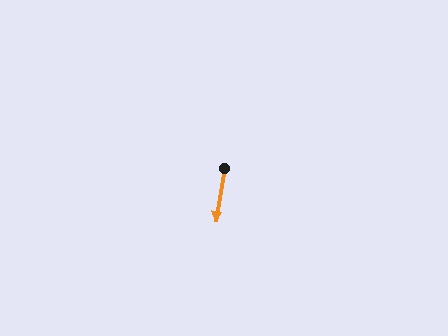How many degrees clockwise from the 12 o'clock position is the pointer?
Approximately 190 degrees.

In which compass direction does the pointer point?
South.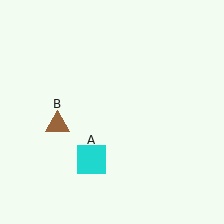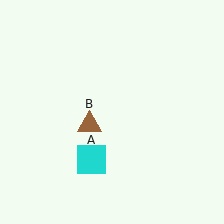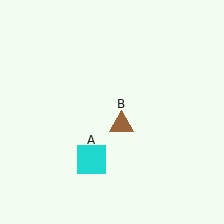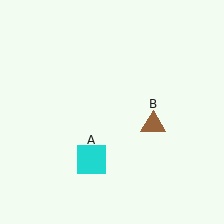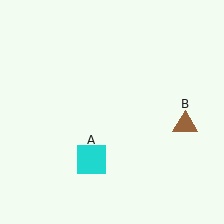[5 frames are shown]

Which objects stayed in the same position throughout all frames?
Cyan square (object A) remained stationary.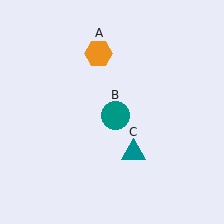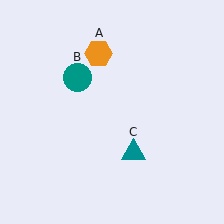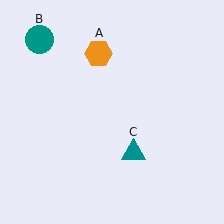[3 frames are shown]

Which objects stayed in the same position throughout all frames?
Orange hexagon (object A) and teal triangle (object C) remained stationary.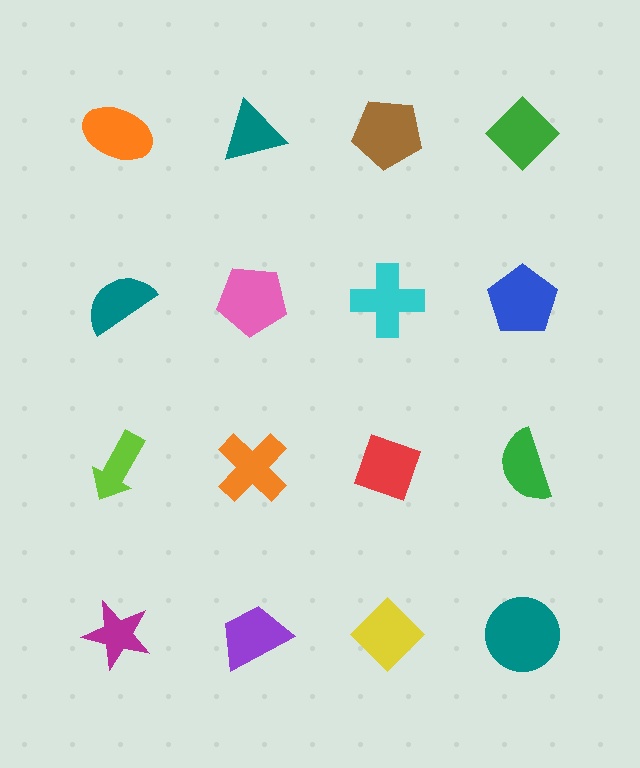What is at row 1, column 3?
A brown pentagon.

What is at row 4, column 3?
A yellow diamond.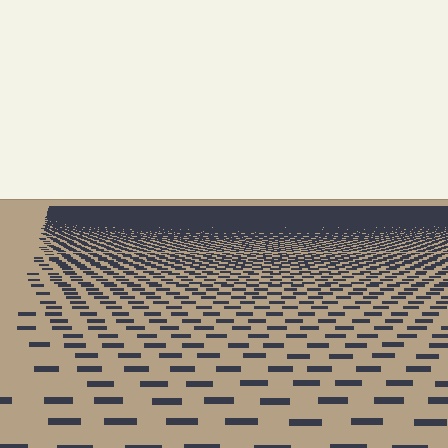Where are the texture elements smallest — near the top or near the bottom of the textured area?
Near the top.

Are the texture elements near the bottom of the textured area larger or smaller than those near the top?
Larger. Near the bottom, elements are closer to the viewer and appear at a bigger on-screen size.